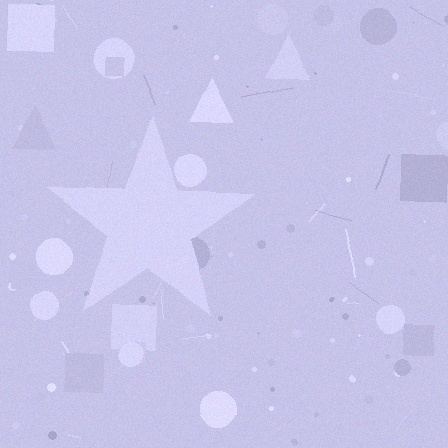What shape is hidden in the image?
A star is hidden in the image.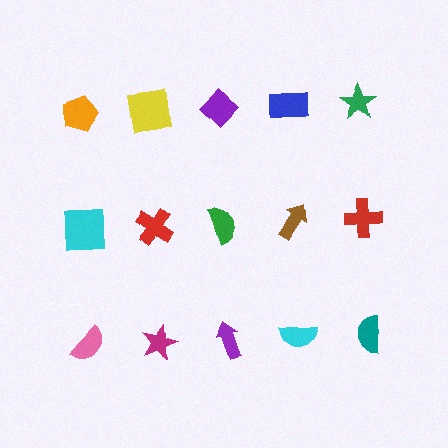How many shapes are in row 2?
5 shapes.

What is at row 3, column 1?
A pink semicircle.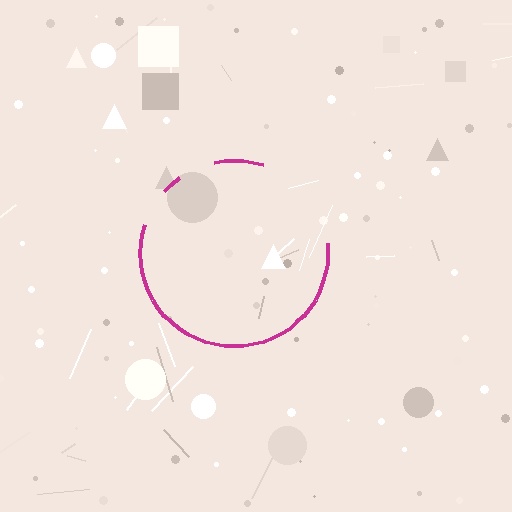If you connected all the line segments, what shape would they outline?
They would outline a circle.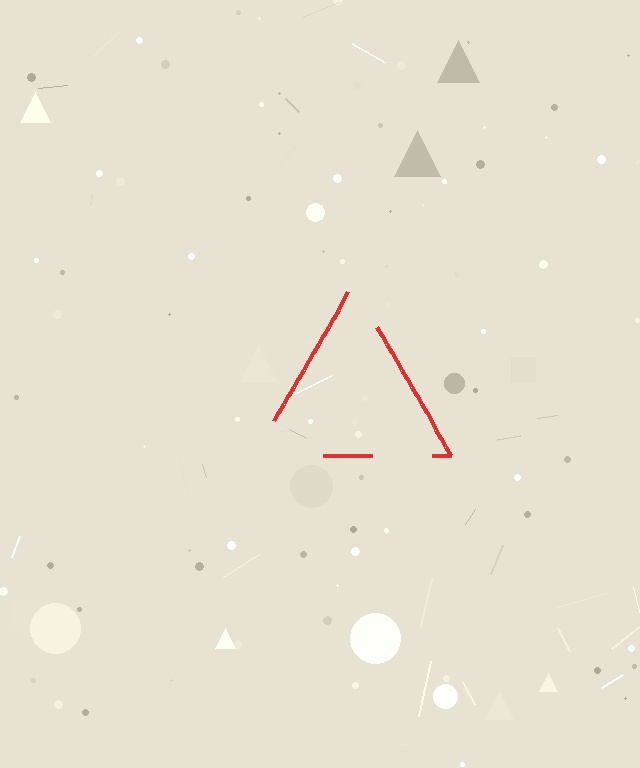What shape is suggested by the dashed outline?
The dashed outline suggests a triangle.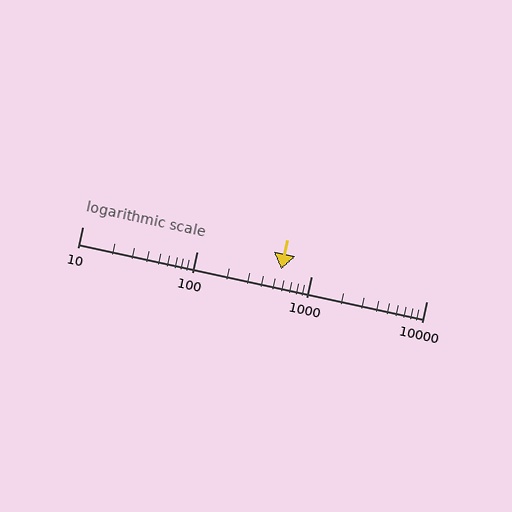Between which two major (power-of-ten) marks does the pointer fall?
The pointer is between 100 and 1000.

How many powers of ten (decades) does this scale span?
The scale spans 3 decades, from 10 to 10000.